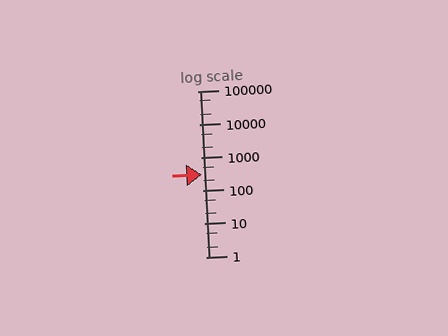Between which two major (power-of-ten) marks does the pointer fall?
The pointer is between 100 and 1000.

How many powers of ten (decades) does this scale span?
The scale spans 5 decades, from 1 to 100000.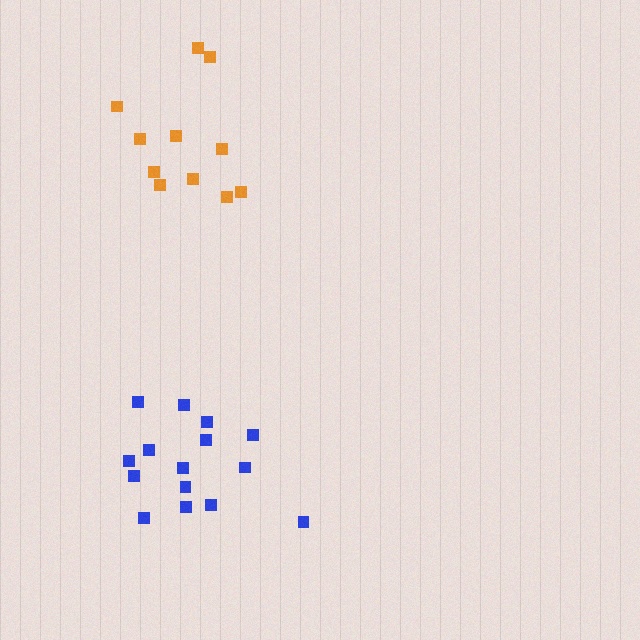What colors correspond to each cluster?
The clusters are colored: blue, orange.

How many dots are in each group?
Group 1: 15 dots, Group 2: 11 dots (26 total).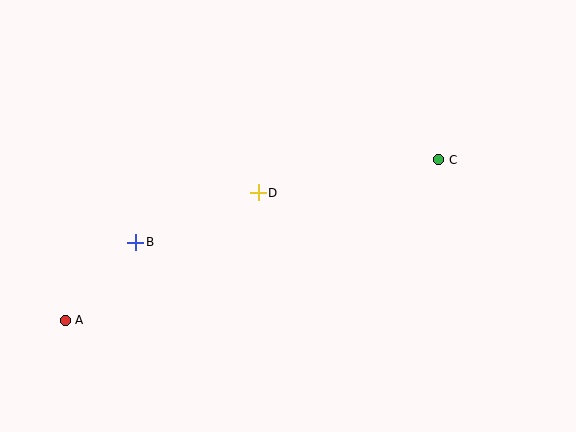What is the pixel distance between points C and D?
The distance between C and D is 184 pixels.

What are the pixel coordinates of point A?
Point A is at (65, 320).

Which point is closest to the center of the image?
Point D at (258, 193) is closest to the center.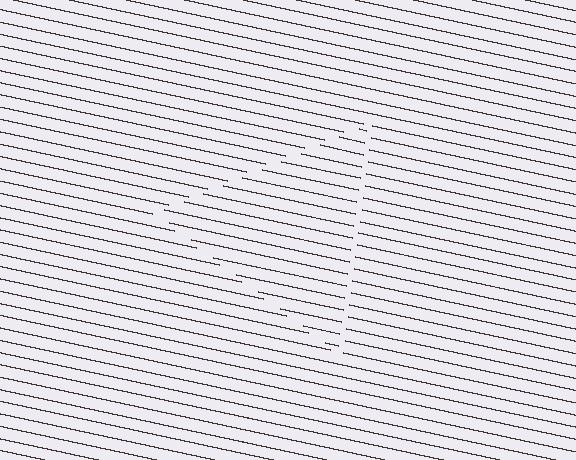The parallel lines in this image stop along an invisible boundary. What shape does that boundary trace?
An illusory triangle. The interior of the shape contains the same grating, shifted by half a period — the contour is defined by the phase discontinuity where line-ends from the inner and outer gratings abut.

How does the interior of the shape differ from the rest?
The interior of the shape contains the same grating, shifted by half a period — the contour is defined by the phase discontinuity where line-ends from the inner and outer gratings abut.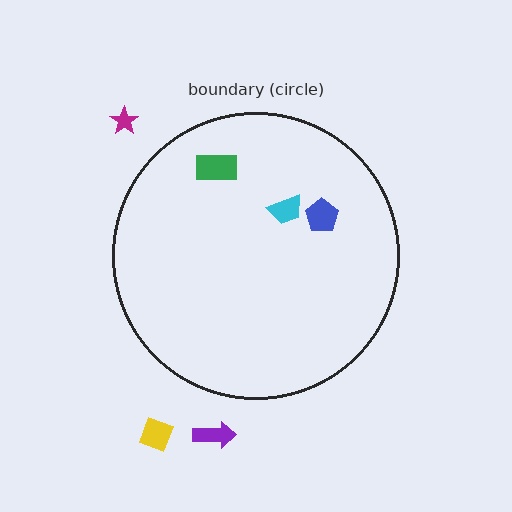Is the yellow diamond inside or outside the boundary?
Outside.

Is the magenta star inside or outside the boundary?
Outside.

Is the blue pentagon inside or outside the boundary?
Inside.